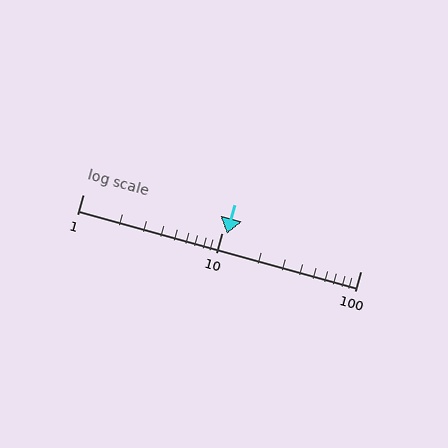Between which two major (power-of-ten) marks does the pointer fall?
The pointer is between 10 and 100.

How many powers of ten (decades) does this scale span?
The scale spans 2 decades, from 1 to 100.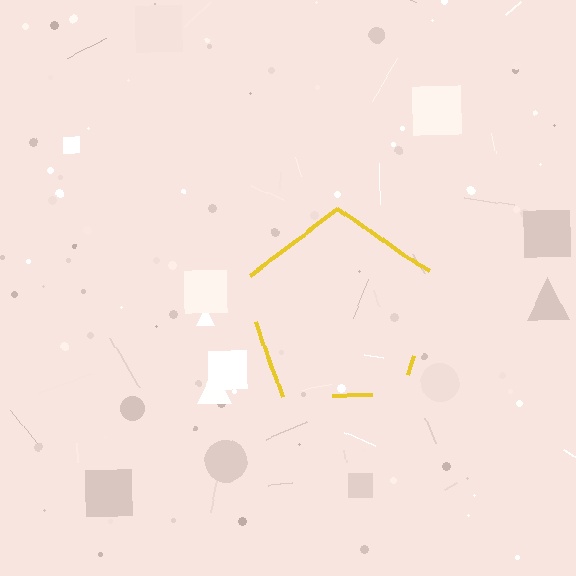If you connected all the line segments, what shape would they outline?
They would outline a pentagon.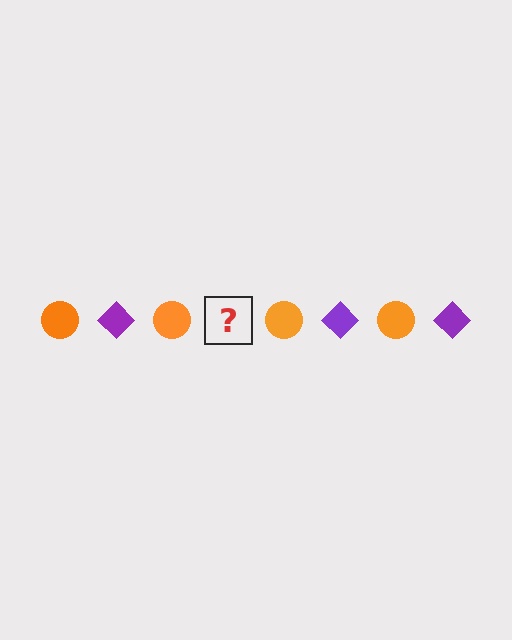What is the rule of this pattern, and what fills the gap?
The rule is that the pattern alternates between orange circle and purple diamond. The gap should be filled with a purple diamond.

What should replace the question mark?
The question mark should be replaced with a purple diamond.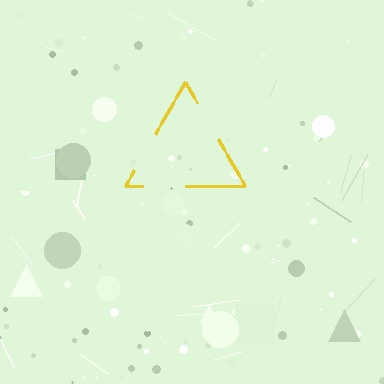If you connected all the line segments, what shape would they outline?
They would outline a triangle.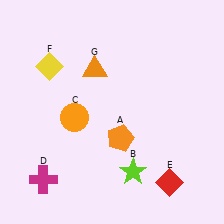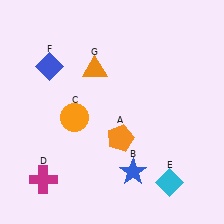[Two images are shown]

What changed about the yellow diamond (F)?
In Image 1, F is yellow. In Image 2, it changed to blue.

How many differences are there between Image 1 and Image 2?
There are 3 differences between the two images.